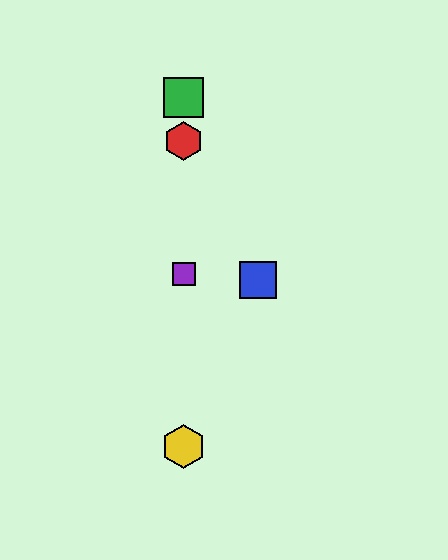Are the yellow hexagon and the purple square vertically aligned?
Yes, both are at x≈184.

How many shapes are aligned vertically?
4 shapes (the red hexagon, the green square, the yellow hexagon, the purple square) are aligned vertically.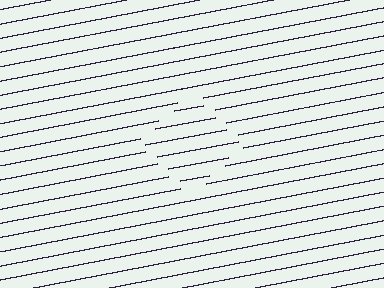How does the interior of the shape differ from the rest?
The interior of the shape contains the same grating, shifted by half a period — the contour is defined by the phase discontinuity where line-ends from the inner and outer gratings abut.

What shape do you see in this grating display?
An illusory square. The interior of the shape contains the same grating, shifted by half a period — the contour is defined by the phase discontinuity where line-ends from the inner and outer gratings abut.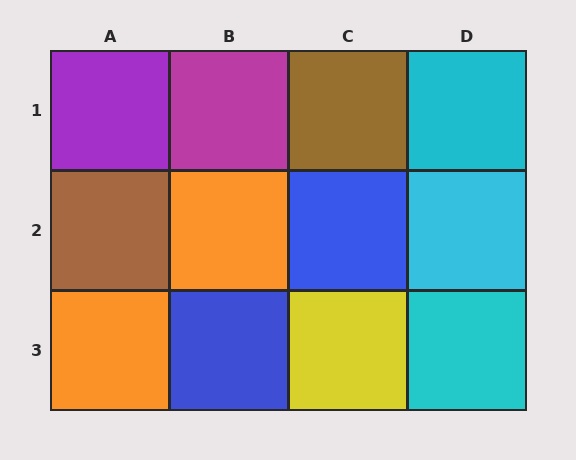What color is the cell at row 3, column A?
Orange.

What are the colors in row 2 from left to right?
Brown, orange, blue, cyan.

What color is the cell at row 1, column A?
Purple.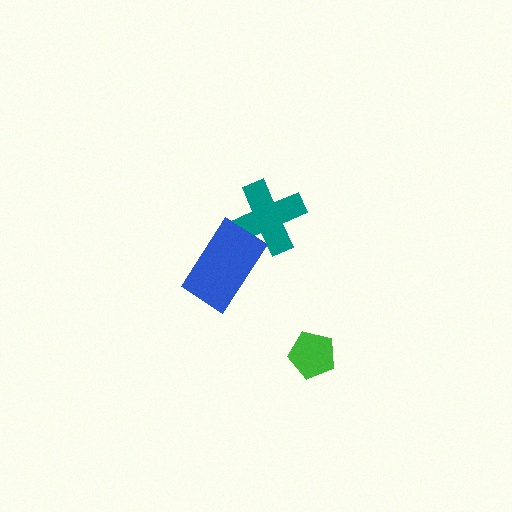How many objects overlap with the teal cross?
1 object overlaps with the teal cross.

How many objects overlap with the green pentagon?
0 objects overlap with the green pentagon.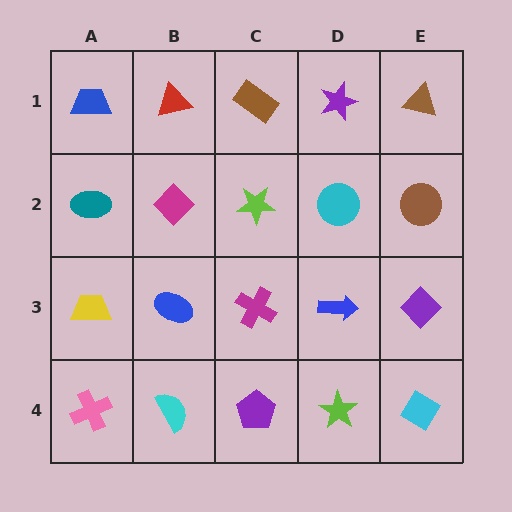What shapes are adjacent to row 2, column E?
A brown triangle (row 1, column E), a purple diamond (row 3, column E), a cyan circle (row 2, column D).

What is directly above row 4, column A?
A yellow trapezoid.